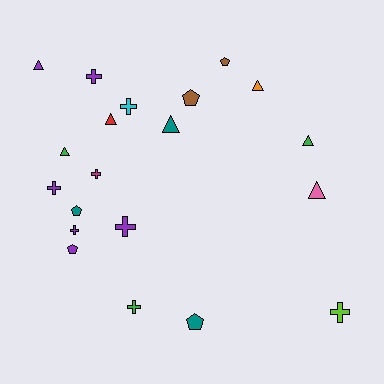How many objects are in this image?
There are 20 objects.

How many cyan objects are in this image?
There is 1 cyan object.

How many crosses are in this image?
There are 8 crosses.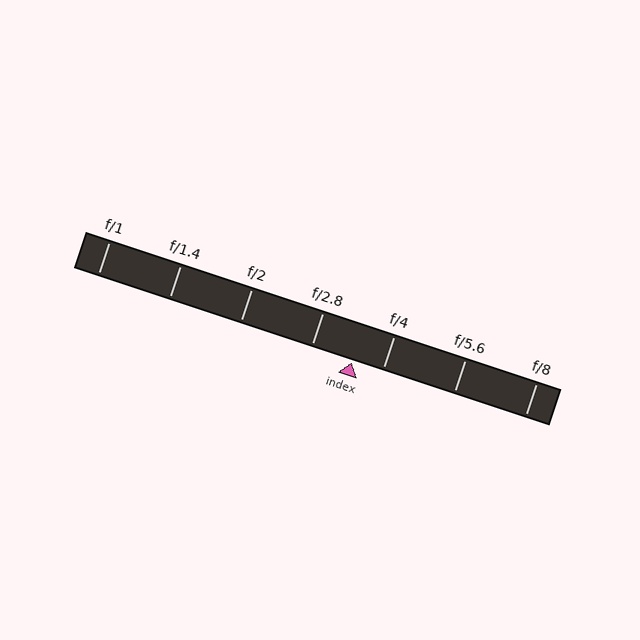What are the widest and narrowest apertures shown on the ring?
The widest aperture shown is f/1 and the narrowest is f/8.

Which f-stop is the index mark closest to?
The index mark is closest to f/4.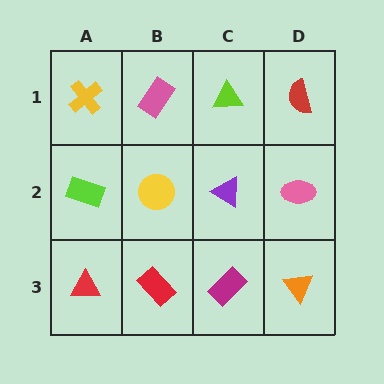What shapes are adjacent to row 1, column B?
A yellow circle (row 2, column B), a yellow cross (row 1, column A), a lime triangle (row 1, column C).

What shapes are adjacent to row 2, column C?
A lime triangle (row 1, column C), a magenta rectangle (row 3, column C), a yellow circle (row 2, column B), a pink ellipse (row 2, column D).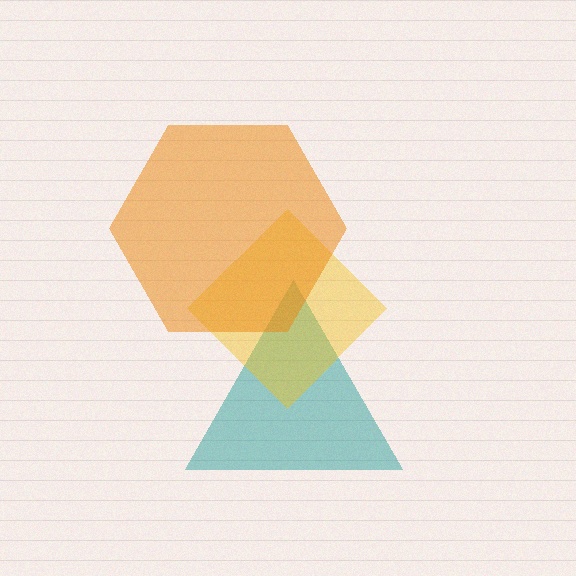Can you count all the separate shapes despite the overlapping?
Yes, there are 3 separate shapes.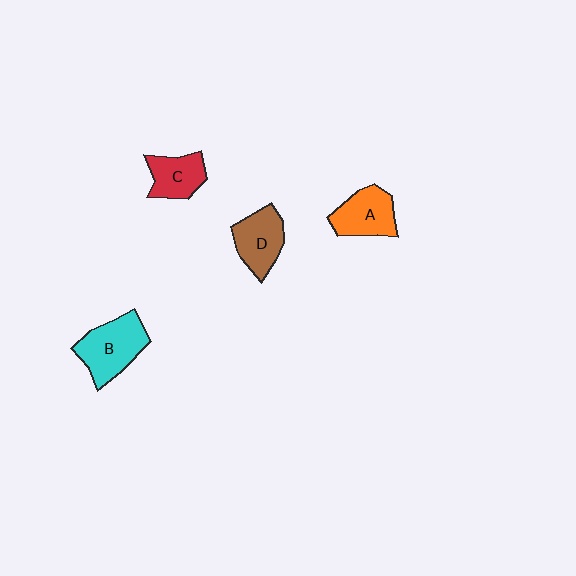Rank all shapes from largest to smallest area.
From largest to smallest: B (cyan), D (brown), A (orange), C (red).